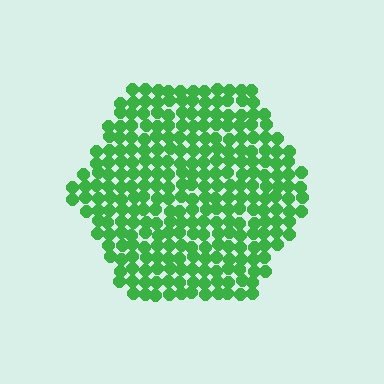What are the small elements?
The small elements are circles.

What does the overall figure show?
The overall figure shows a hexagon.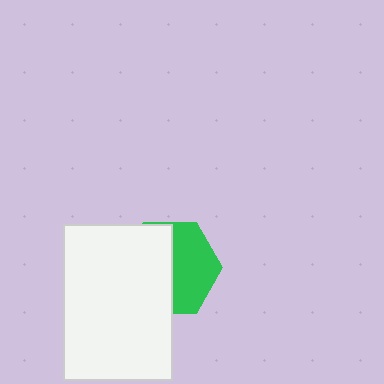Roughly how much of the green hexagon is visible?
About half of it is visible (roughly 46%).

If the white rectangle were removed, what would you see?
You would see the complete green hexagon.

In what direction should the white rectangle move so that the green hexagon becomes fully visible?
The white rectangle should move left. That is the shortest direction to clear the overlap and leave the green hexagon fully visible.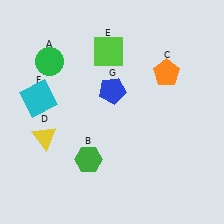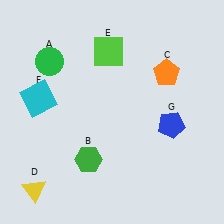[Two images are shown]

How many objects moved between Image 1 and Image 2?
2 objects moved between the two images.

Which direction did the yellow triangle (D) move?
The yellow triangle (D) moved down.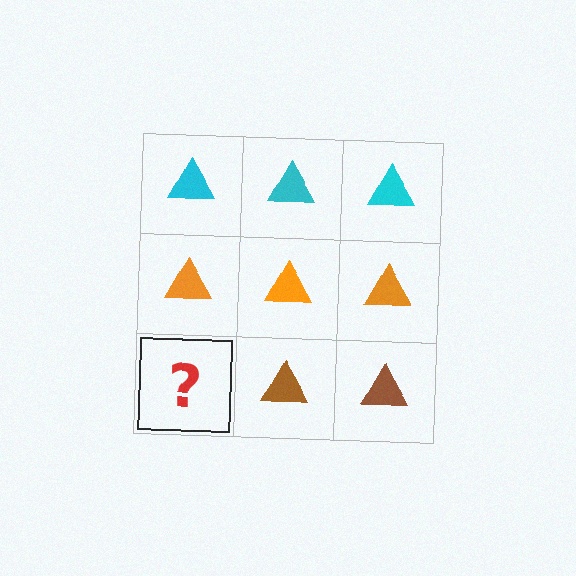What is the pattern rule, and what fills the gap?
The rule is that each row has a consistent color. The gap should be filled with a brown triangle.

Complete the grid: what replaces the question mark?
The question mark should be replaced with a brown triangle.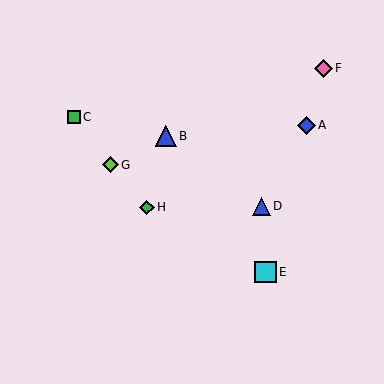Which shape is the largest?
The cyan square (labeled E) is the largest.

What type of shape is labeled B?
Shape B is a blue triangle.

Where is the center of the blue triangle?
The center of the blue triangle is at (261, 206).